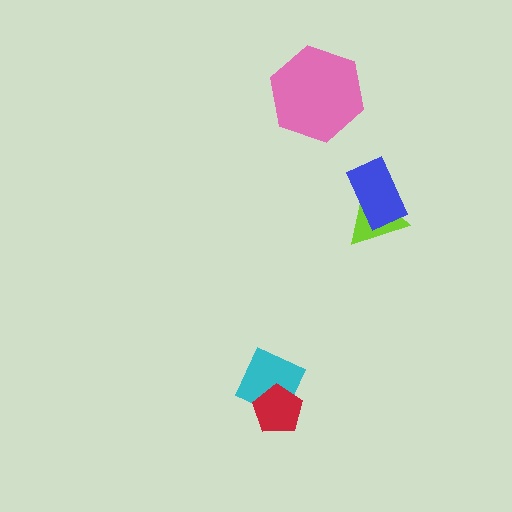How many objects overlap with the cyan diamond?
1 object overlaps with the cyan diamond.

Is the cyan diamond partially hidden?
Yes, it is partially covered by another shape.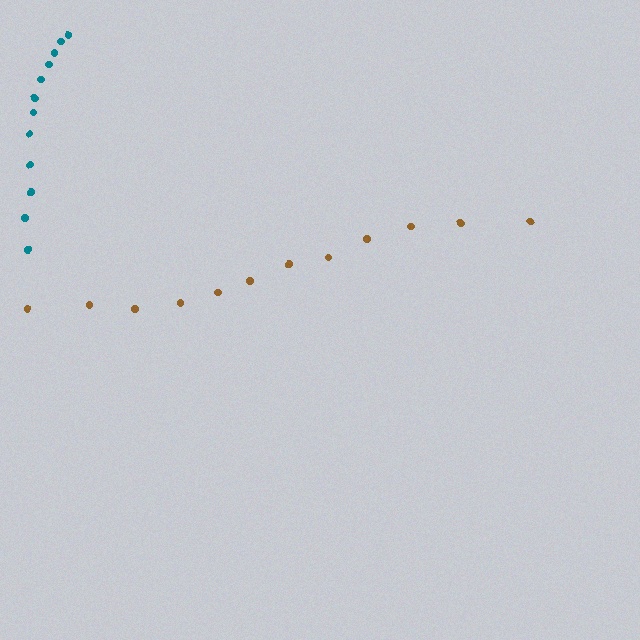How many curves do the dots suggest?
There are 2 distinct paths.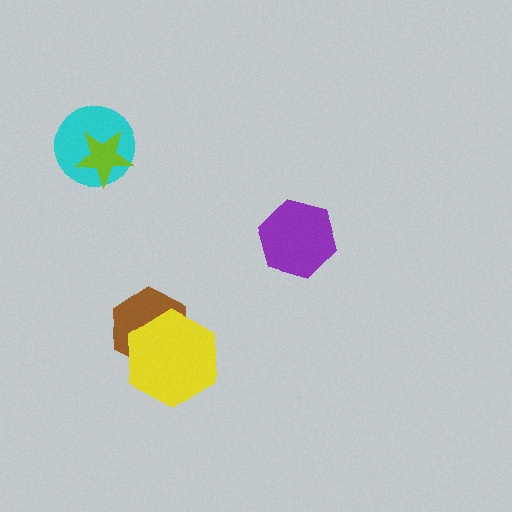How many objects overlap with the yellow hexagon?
1 object overlaps with the yellow hexagon.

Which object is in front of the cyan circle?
The lime star is in front of the cyan circle.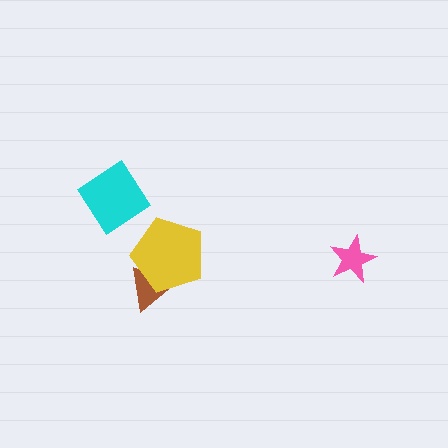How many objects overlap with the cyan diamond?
0 objects overlap with the cyan diamond.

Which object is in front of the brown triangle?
The yellow pentagon is in front of the brown triangle.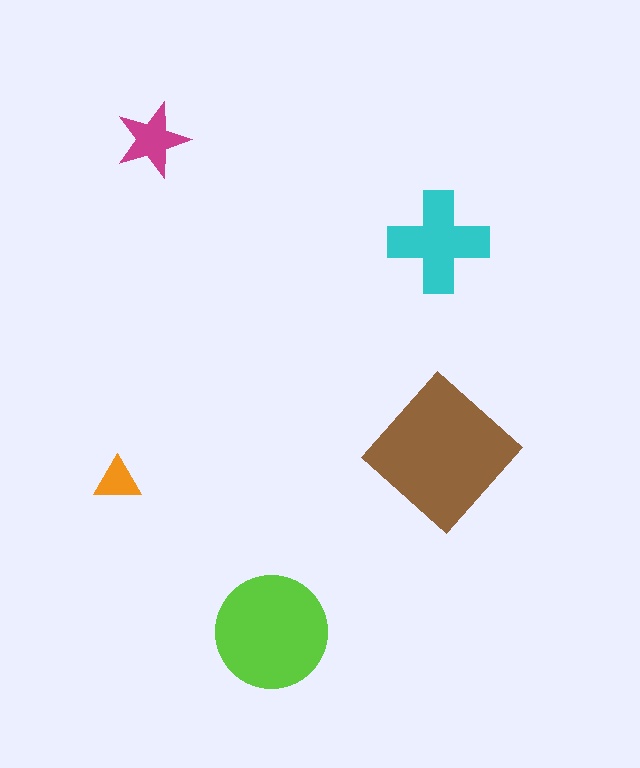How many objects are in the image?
There are 5 objects in the image.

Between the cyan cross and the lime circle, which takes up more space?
The lime circle.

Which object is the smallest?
The orange triangle.